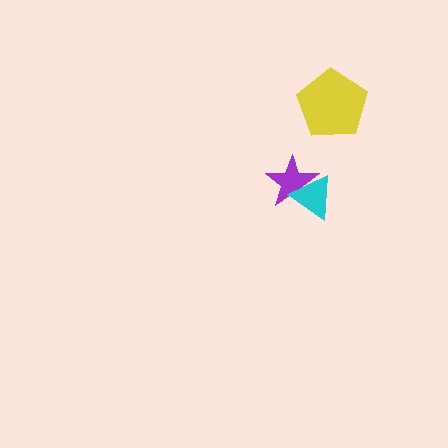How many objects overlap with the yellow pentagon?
0 objects overlap with the yellow pentagon.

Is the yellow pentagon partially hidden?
No, no other shape covers it.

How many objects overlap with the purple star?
1 object overlaps with the purple star.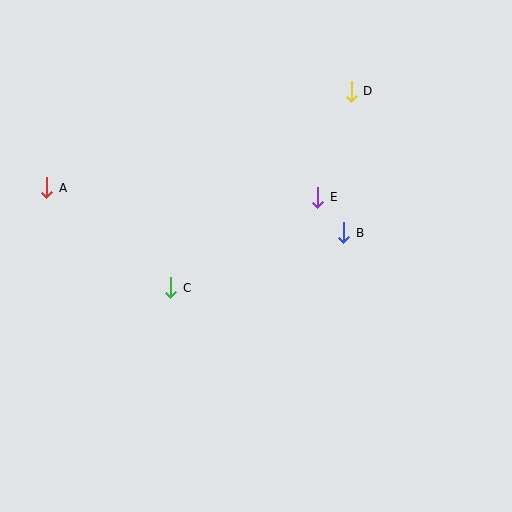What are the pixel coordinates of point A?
Point A is at (47, 188).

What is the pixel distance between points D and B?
The distance between D and B is 141 pixels.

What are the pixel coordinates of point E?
Point E is at (318, 197).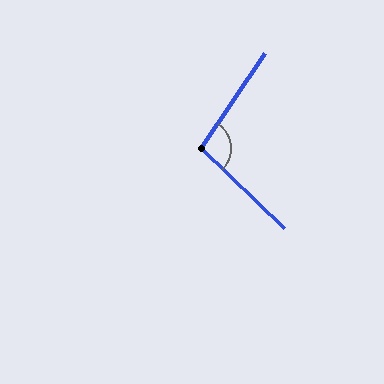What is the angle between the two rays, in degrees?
Approximately 101 degrees.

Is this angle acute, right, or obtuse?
It is obtuse.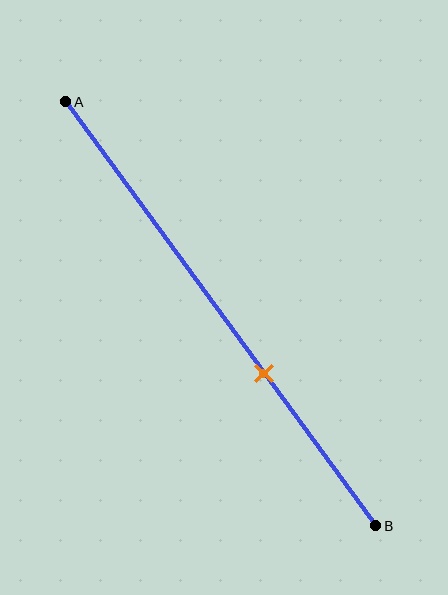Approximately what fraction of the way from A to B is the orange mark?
The orange mark is approximately 65% of the way from A to B.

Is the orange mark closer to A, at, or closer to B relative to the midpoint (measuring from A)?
The orange mark is closer to point B than the midpoint of segment AB.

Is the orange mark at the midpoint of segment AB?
No, the mark is at about 65% from A, not at the 50% midpoint.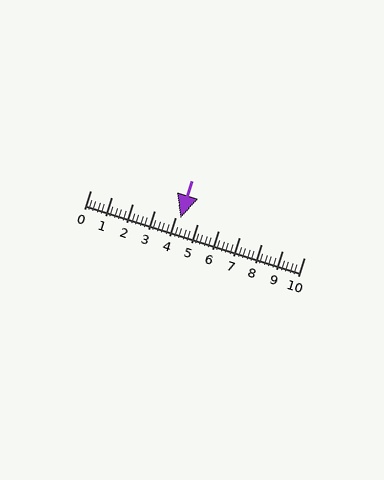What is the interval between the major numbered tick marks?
The major tick marks are spaced 1 units apart.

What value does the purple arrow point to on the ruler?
The purple arrow points to approximately 4.2.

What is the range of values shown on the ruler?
The ruler shows values from 0 to 10.